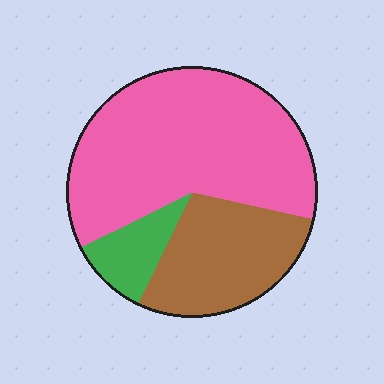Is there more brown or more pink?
Pink.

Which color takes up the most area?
Pink, at roughly 60%.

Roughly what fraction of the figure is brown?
Brown takes up between a sixth and a third of the figure.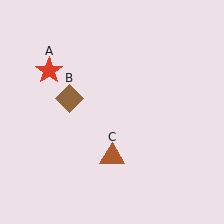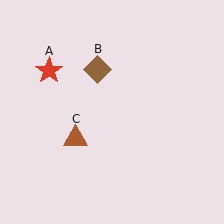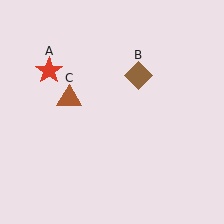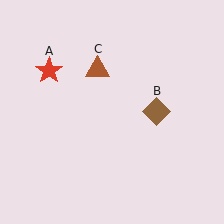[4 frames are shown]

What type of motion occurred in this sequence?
The brown diamond (object B), brown triangle (object C) rotated clockwise around the center of the scene.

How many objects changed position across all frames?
2 objects changed position: brown diamond (object B), brown triangle (object C).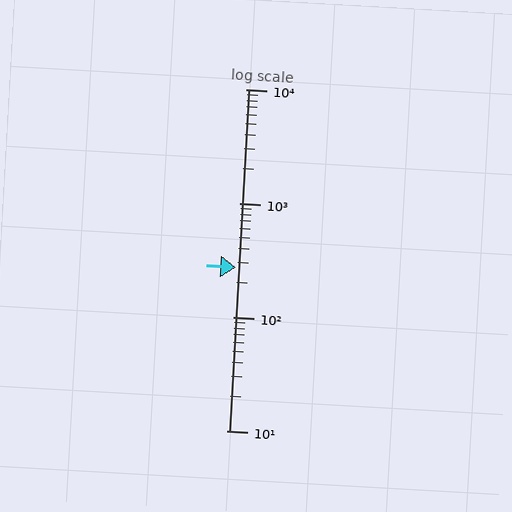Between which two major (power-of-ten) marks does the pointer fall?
The pointer is between 100 and 1000.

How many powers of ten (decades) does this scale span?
The scale spans 3 decades, from 10 to 10000.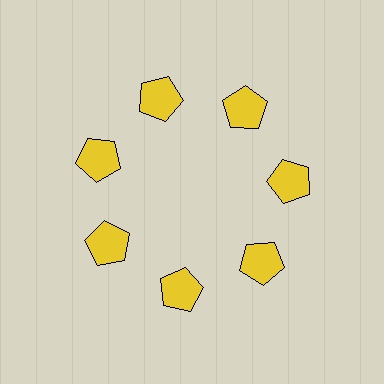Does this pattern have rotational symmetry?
Yes, this pattern has 7-fold rotational symmetry. It looks the same after rotating 51 degrees around the center.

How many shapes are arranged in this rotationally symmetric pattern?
There are 7 shapes, arranged in 7 groups of 1.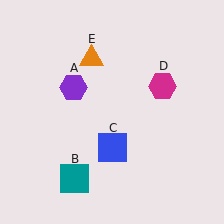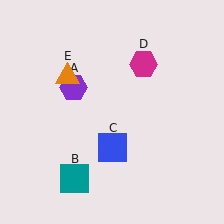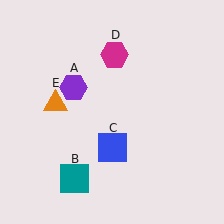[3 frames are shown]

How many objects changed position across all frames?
2 objects changed position: magenta hexagon (object D), orange triangle (object E).